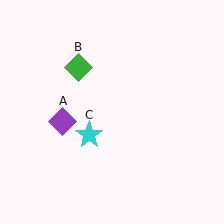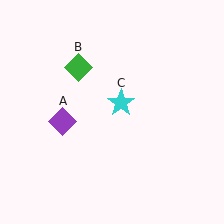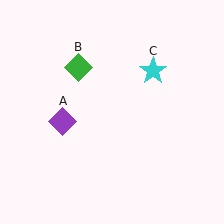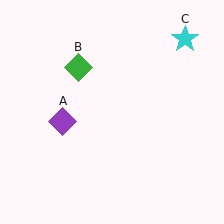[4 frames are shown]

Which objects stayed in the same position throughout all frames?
Purple diamond (object A) and green diamond (object B) remained stationary.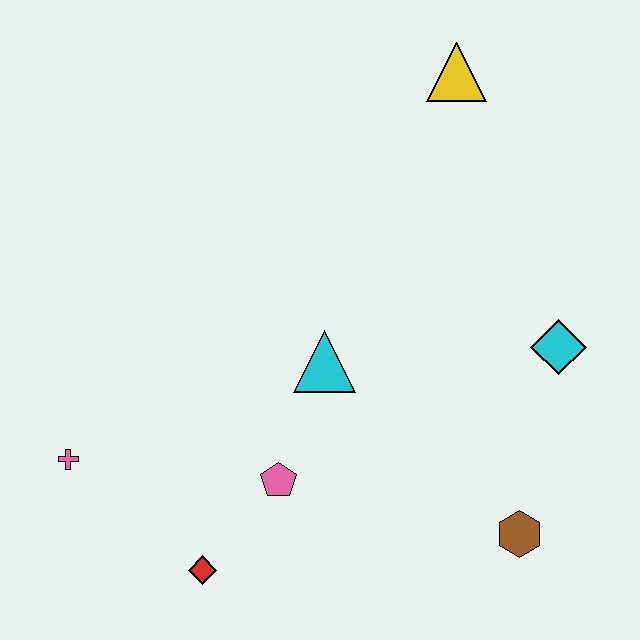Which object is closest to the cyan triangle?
The pink pentagon is closest to the cyan triangle.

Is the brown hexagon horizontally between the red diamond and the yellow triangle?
No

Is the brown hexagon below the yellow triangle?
Yes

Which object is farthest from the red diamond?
The yellow triangle is farthest from the red diamond.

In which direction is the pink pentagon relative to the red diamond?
The pink pentagon is above the red diamond.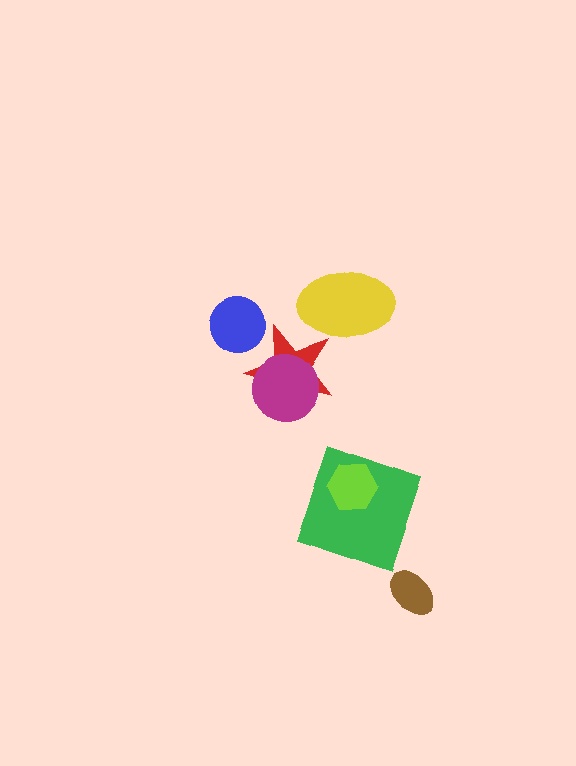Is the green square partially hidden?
Yes, it is partially covered by another shape.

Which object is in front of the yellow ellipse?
The red star is in front of the yellow ellipse.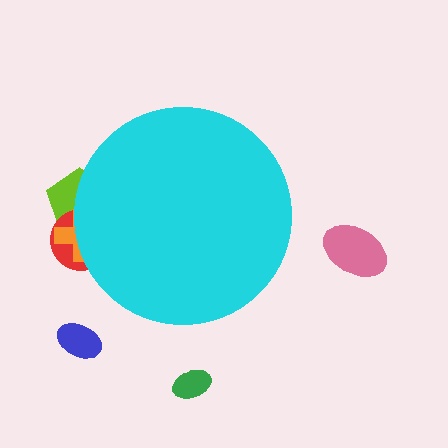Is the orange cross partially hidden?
Yes, the orange cross is partially hidden behind the cyan circle.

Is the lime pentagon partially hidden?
Yes, the lime pentagon is partially hidden behind the cyan circle.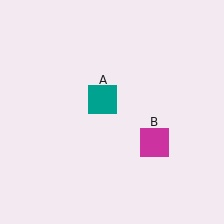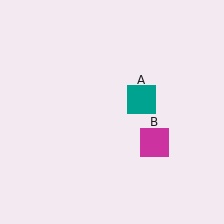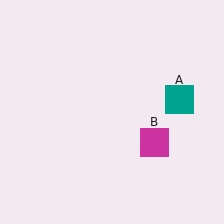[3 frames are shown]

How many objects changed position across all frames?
1 object changed position: teal square (object A).